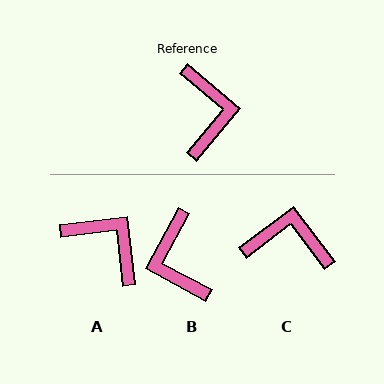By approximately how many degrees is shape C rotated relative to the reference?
Approximately 77 degrees counter-clockwise.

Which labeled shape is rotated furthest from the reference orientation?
B, about 168 degrees away.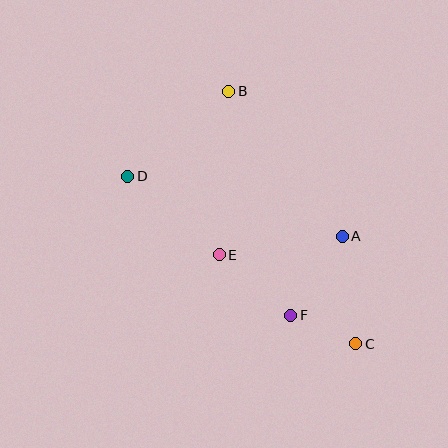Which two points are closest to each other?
Points C and F are closest to each other.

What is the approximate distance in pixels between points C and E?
The distance between C and E is approximately 163 pixels.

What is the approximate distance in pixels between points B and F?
The distance between B and F is approximately 232 pixels.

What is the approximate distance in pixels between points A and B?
The distance between A and B is approximately 184 pixels.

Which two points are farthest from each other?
Points C and D are farthest from each other.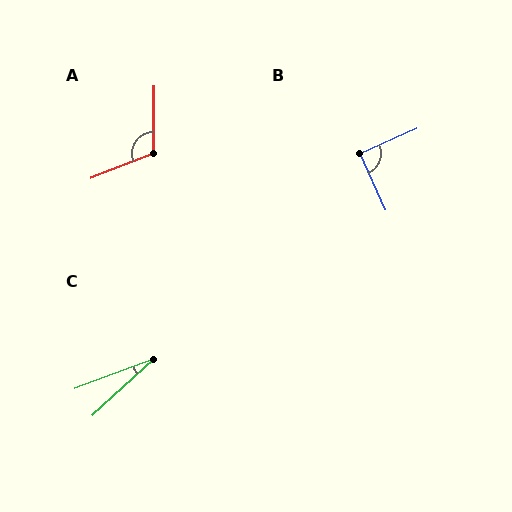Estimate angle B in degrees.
Approximately 89 degrees.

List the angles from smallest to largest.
C (22°), B (89°), A (112°).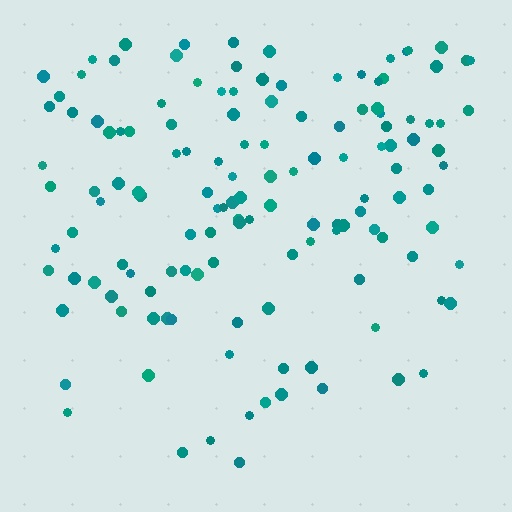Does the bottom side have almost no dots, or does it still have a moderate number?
Still a moderate number, just noticeably fewer than the top.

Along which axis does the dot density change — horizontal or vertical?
Vertical.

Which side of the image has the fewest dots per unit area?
The bottom.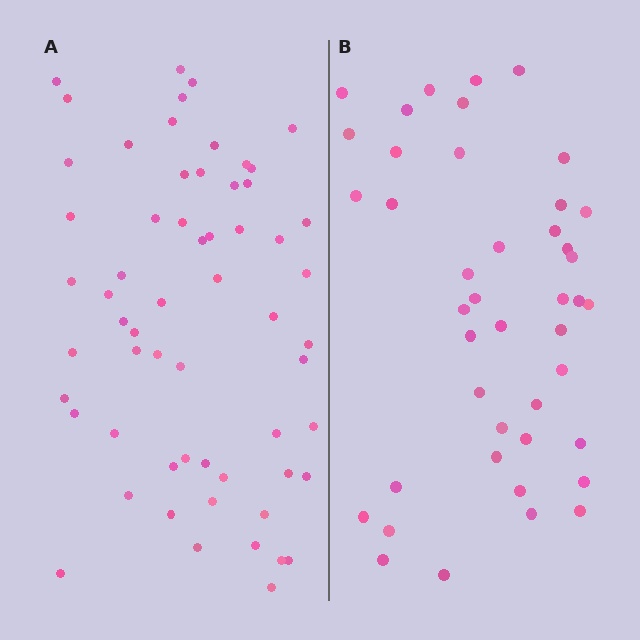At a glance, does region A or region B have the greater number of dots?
Region A (the left region) has more dots.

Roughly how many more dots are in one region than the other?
Region A has approximately 15 more dots than region B.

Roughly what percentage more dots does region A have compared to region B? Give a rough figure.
About 40% more.